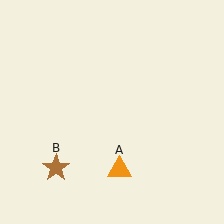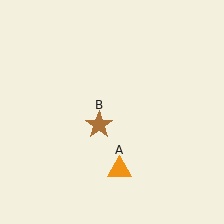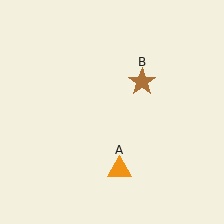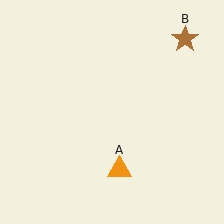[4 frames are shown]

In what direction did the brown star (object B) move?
The brown star (object B) moved up and to the right.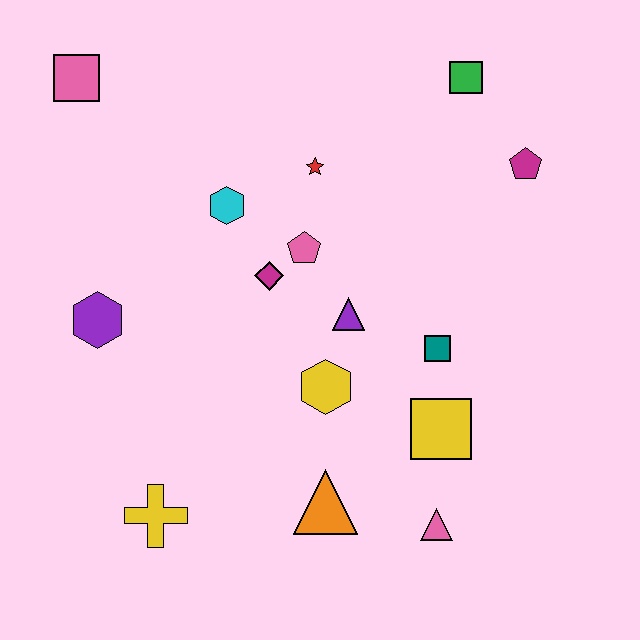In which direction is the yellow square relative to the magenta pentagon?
The yellow square is below the magenta pentagon.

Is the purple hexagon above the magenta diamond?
No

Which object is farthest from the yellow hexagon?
The pink square is farthest from the yellow hexagon.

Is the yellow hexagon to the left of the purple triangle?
Yes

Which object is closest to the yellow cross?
The orange triangle is closest to the yellow cross.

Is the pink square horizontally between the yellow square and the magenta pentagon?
No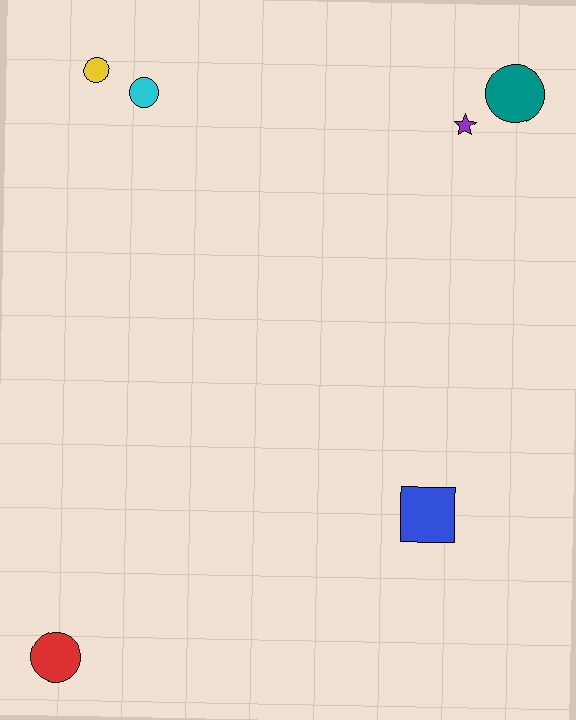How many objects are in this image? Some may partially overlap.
There are 6 objects.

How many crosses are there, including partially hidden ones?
There are no crosses.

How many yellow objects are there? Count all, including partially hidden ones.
There is 1 yellow object.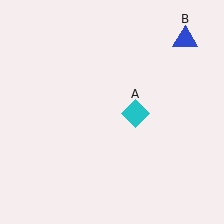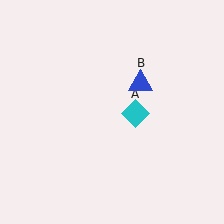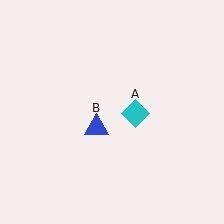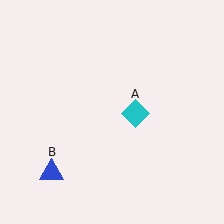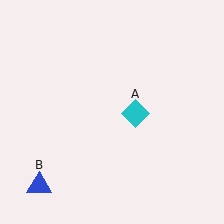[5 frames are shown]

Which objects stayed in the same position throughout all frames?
Cyan diamond (object A) remained stationary.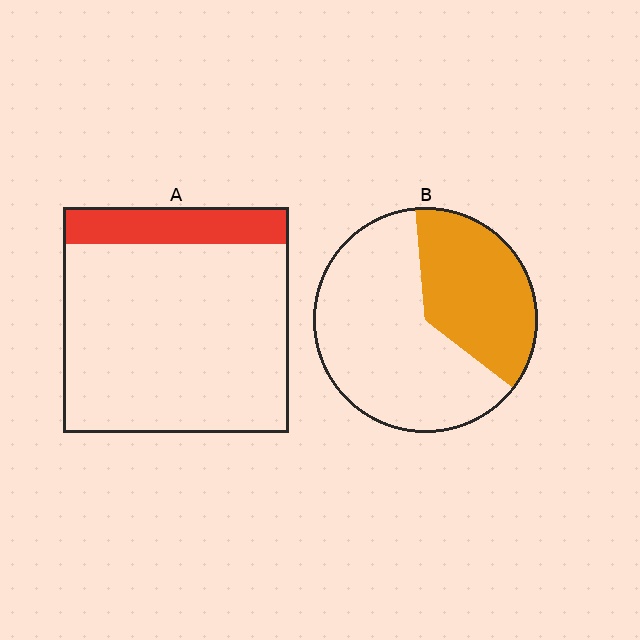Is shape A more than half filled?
No.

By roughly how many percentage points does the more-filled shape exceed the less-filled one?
By roughly 20 percentage points (B over A).